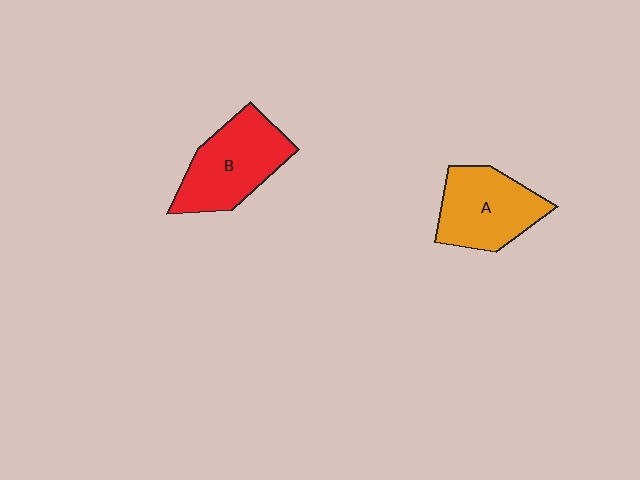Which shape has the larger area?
Shape B (red).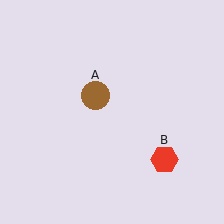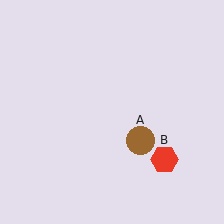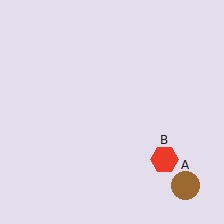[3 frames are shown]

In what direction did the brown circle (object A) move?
The brown circle (object A) moved down and to the right.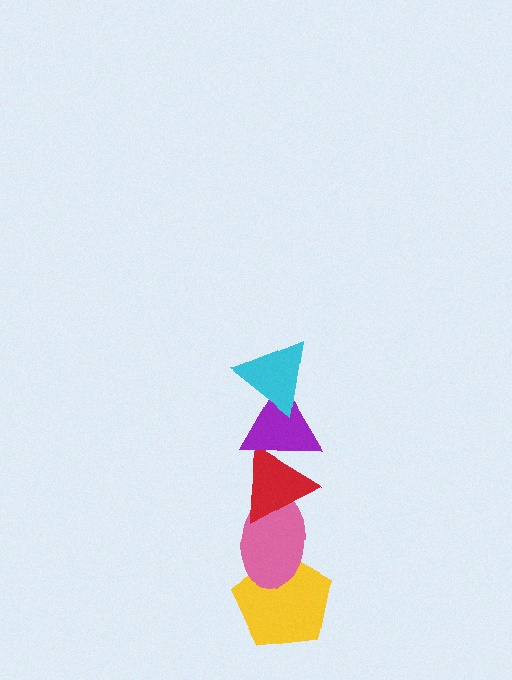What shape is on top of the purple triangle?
The cyan triangle is on top of the purple triangle.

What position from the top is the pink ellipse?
The pink ellipse is 4th from the top.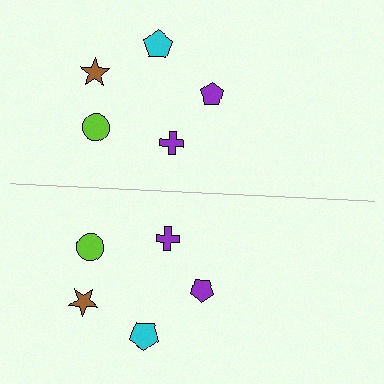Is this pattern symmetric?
Yes, this pattern has bilateral (reflection) symmetry.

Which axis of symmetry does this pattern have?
The pattern has a horizontal axis of symmetry running through the center of the image.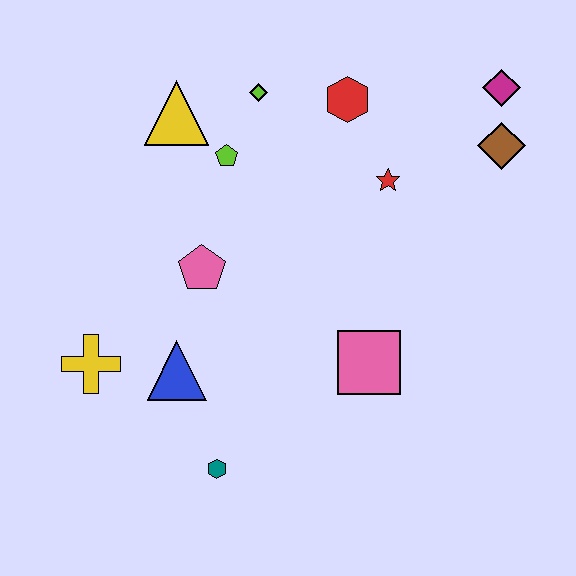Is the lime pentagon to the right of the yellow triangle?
Yes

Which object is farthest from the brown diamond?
The yellow cross is farthest from the brown diamond.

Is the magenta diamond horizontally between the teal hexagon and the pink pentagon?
No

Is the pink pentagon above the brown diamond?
No